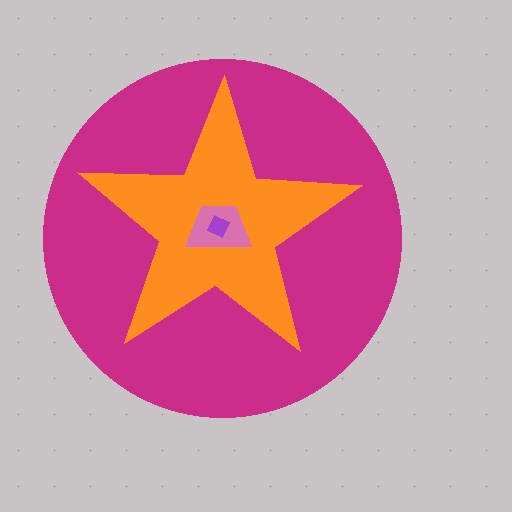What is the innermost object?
The purple square.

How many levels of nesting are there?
4.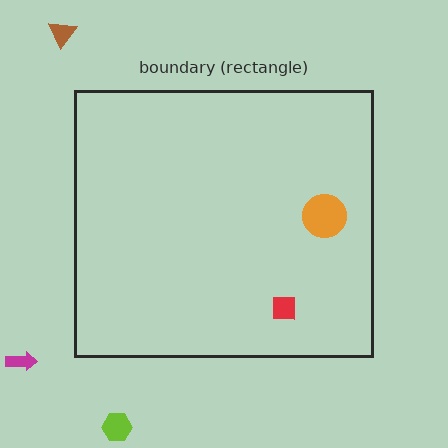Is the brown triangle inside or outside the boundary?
Outside.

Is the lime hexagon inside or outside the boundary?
Outside.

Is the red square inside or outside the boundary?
Inside.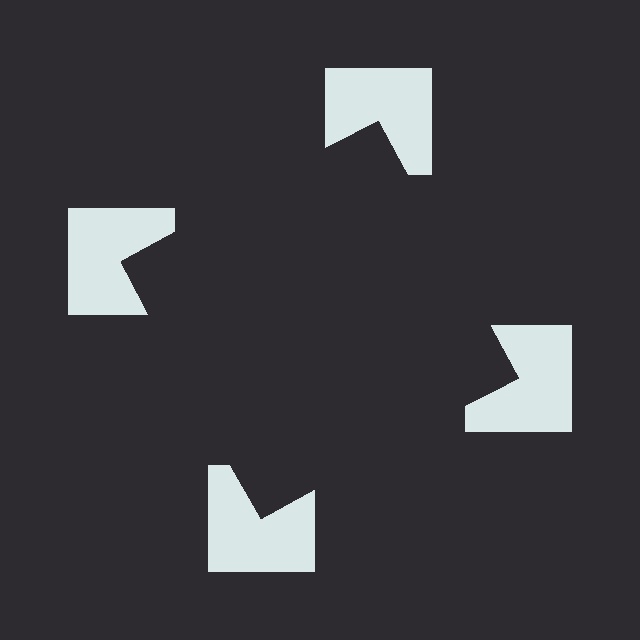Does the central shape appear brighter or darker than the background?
It typically appears slightly darker than the background, even though no actual brightness change is drawn.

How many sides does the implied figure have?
4 sides.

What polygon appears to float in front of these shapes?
An illusory square — its edges are inferred from the aligned wedge cuts in the notched squares, not physically drawn.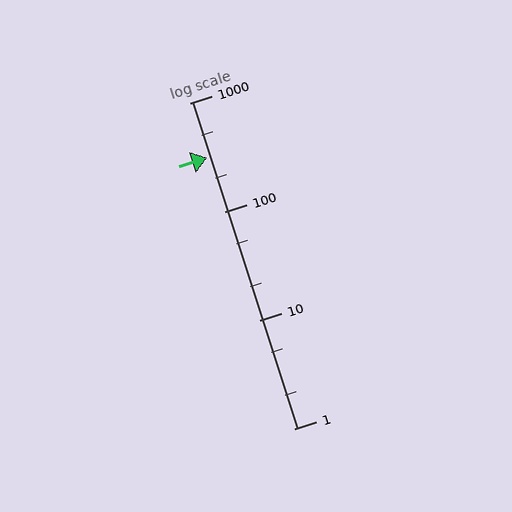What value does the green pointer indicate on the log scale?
The pointer indicates approximately 310.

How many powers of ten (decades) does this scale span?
The scale spans 3 decades, from 1 to 1000.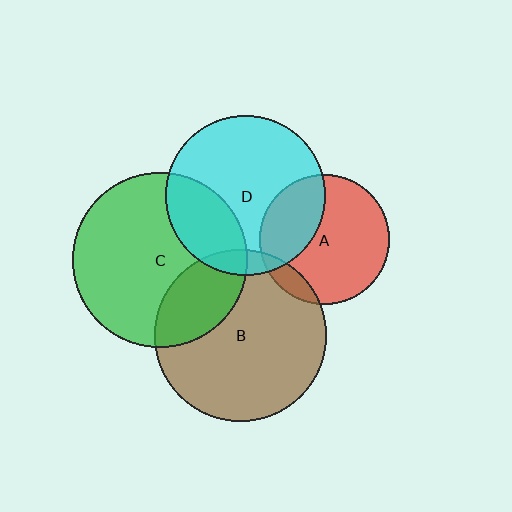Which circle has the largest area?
Circle C (green).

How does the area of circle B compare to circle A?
Approximately 1.7 times.